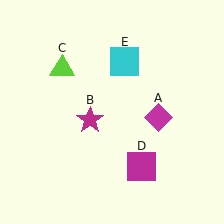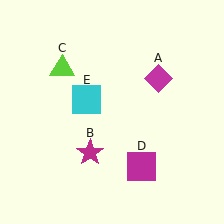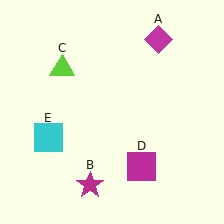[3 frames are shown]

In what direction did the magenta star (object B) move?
The magenta star (object B) moved down.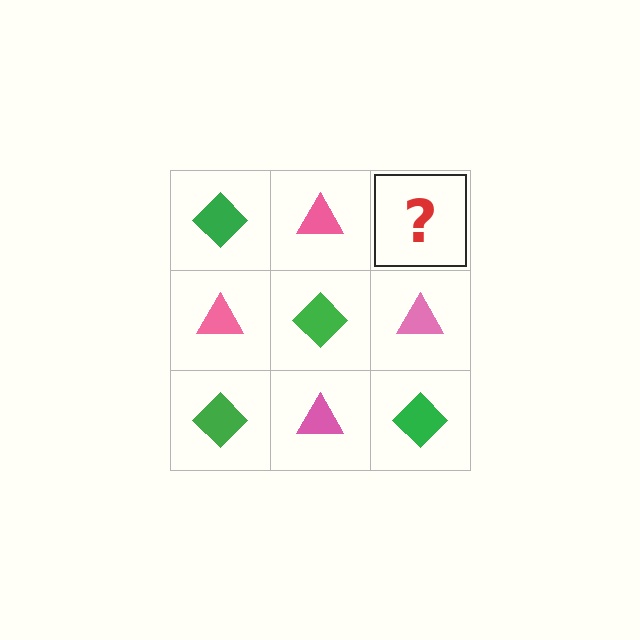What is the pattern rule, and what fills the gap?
The rule is that it alternates green diamond and pink triangle in a checkerboard pattern. The gap should be filled with a green diamond.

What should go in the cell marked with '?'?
The missing cell should contain a green diamond.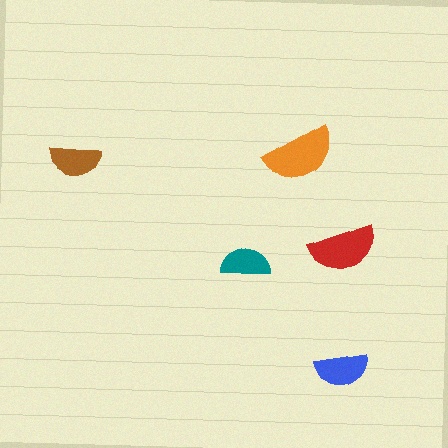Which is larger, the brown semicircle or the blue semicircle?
The blue one.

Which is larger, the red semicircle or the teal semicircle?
The red one.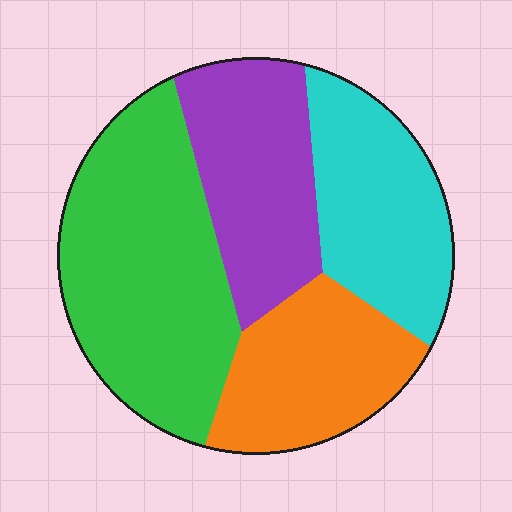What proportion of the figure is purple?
Purple covers 22% of the figure.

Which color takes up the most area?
Green, at roughly 35%.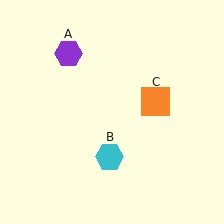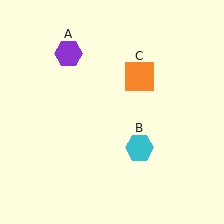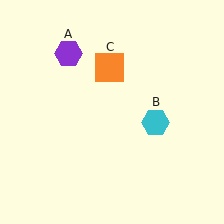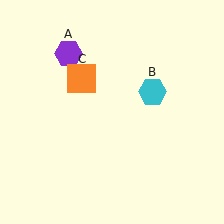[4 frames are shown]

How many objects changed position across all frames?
2 objects changed position: cyan hexagon (object B), orange square (object C).